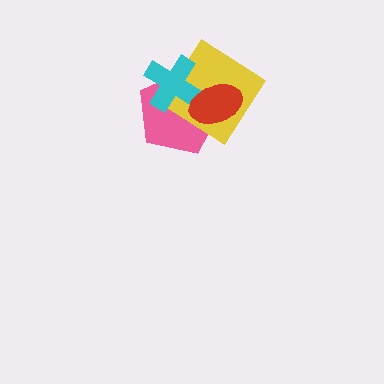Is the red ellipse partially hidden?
No, no other shape covers it.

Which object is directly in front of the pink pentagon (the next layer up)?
The yellow diamond is directly in front of the pink pentagon.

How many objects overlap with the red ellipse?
3 objects overlap with the red ellipse.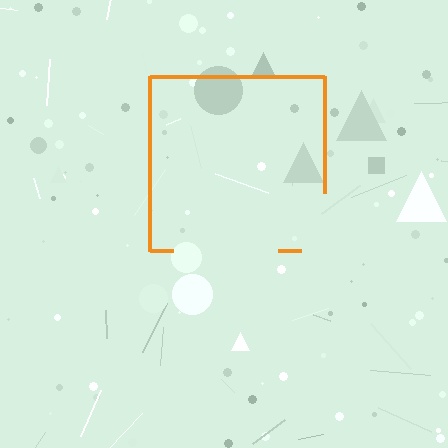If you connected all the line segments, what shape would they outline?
They would outline a square.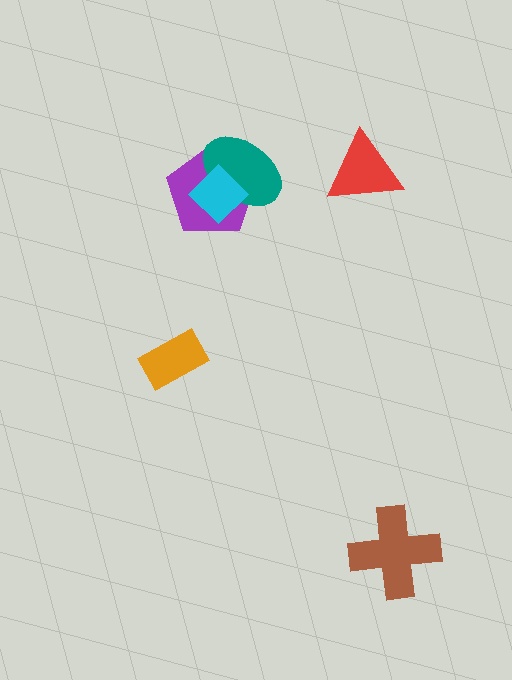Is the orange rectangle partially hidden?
No, no other shape covers it.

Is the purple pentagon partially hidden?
Yes, it is partially covered by another shape.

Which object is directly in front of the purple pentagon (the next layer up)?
The teal ellipse is directly in front of the purple pentagon.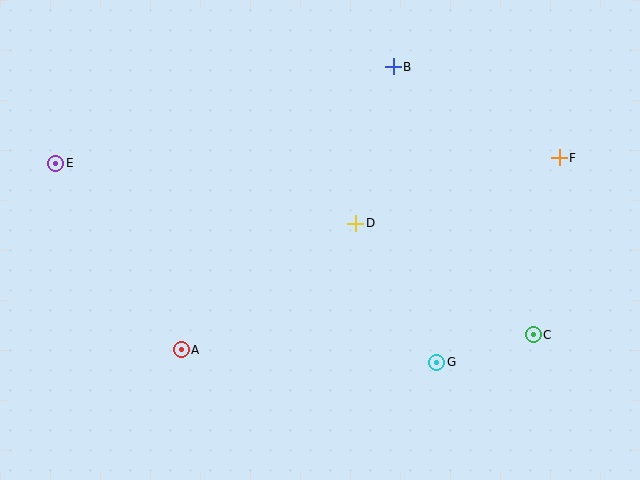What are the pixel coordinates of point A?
Point A is at (181, 350).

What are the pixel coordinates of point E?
Point E is at (56, 163).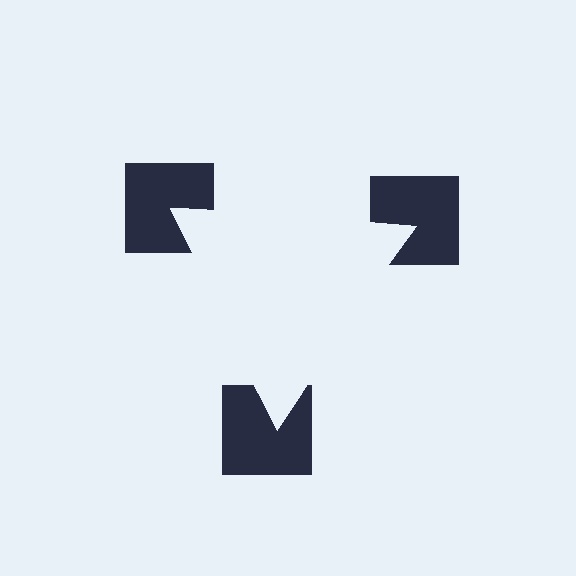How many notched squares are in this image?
There are 3 — one at each vertex of the illusory triangle.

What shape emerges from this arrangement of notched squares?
An illusory triangle — its edges are inferred from the aligned wedge cuts in the notched squares, not physically drawn.